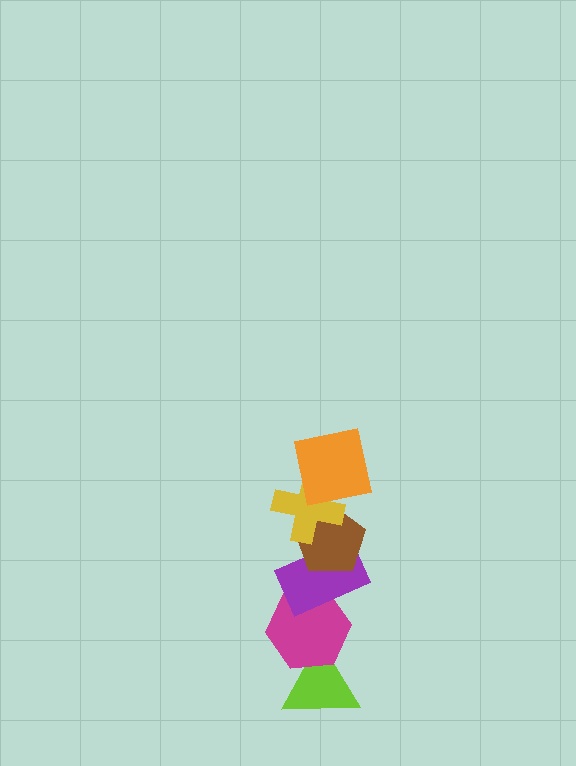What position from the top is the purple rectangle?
The purple rectangle is 4th from the top.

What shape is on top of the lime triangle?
The magenta hexagon is on top of the lime triangle.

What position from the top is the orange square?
The orange square is 1st from the top.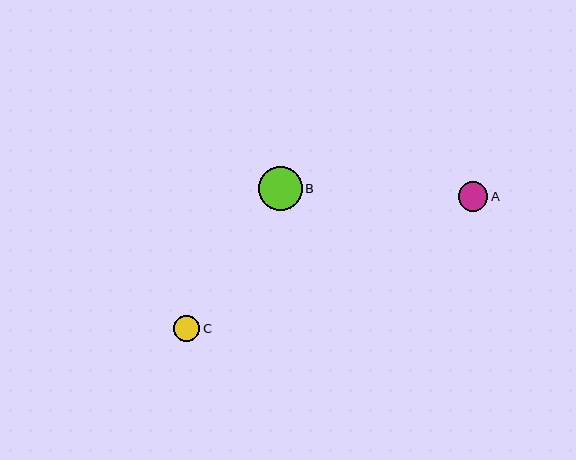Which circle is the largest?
Circle B is the largest with a size of approximately 44 pixels.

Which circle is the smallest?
Circle C is the smallest with a size of approximately 26 pixels.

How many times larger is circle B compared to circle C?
Circle B is approximately 1.7 times the size of circle C.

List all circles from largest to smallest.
From largest to smallest: B, A, C.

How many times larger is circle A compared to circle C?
Circle A is approximately 1.1 times the size of circle C.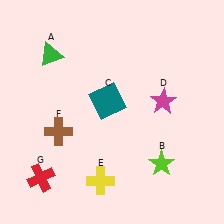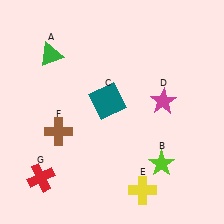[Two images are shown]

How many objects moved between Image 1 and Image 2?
1 object moved between the two images.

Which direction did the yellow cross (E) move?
The yellow cross (E) moved right.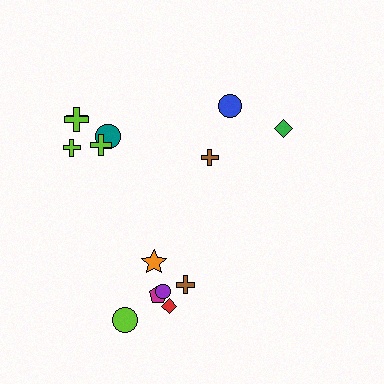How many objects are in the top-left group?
There are 5 objects.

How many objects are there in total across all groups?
There are 14 objects.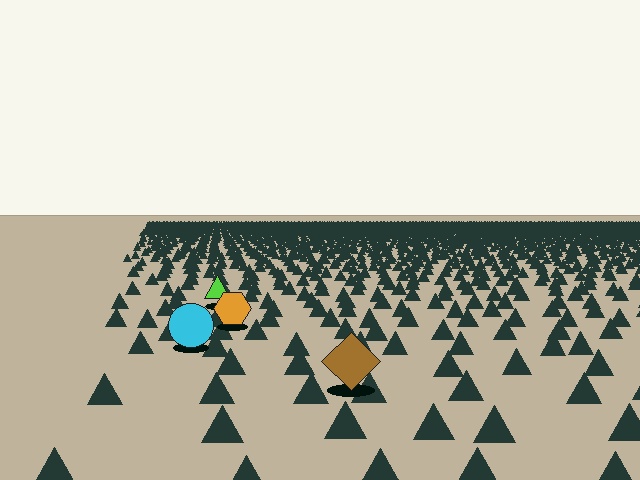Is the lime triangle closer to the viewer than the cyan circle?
No. The cyan circle is closer — you can tell from the texture gradient: the ground texture is coarser near it.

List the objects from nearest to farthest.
From nearest to farthest: the brown diamond, the cyan circle, the orange hexagon, the lime triangle.